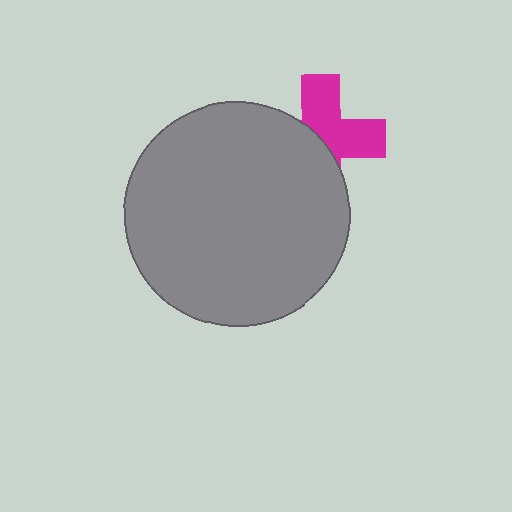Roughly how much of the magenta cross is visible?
About half of it is visible (roughly 51%).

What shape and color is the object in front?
The object in front is a gray circle.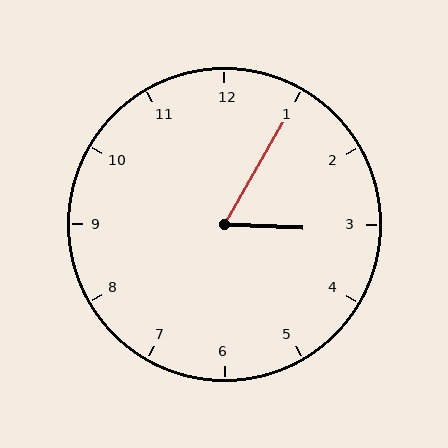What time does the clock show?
3:05.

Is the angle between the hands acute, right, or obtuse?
It is acute.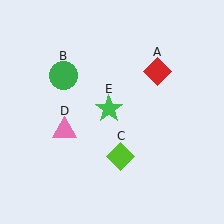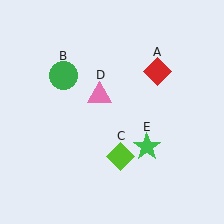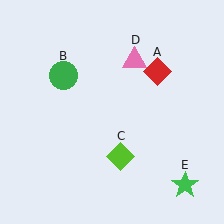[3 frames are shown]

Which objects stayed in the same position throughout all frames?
Red diamond (object A) and green circle (object B) and lime diamond (object C) remained stationary.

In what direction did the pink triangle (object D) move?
The pink triangle (object D) moved up and to the right.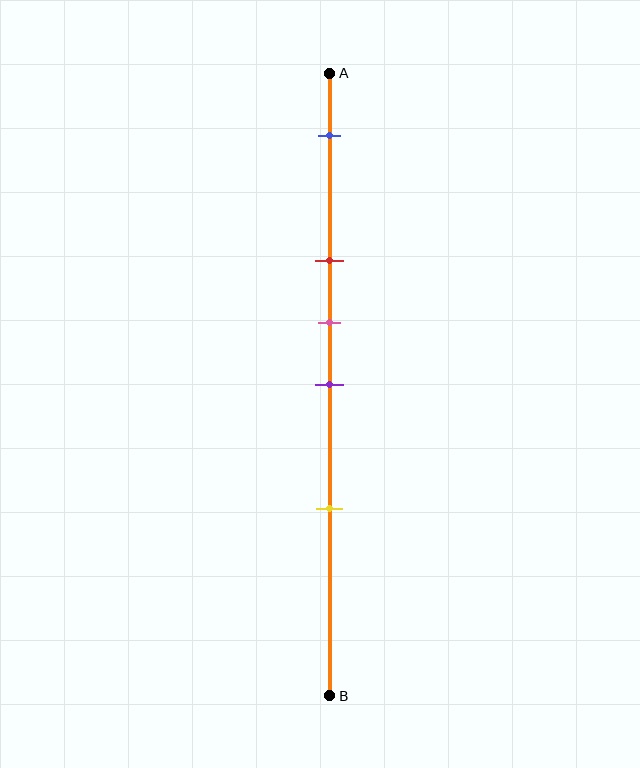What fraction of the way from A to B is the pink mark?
The pink mark is approximately 40% (0.4) of the way from A to B.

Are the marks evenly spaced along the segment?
No, the marks are not evenly spaced.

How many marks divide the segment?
There are 5 marks dividing the segment.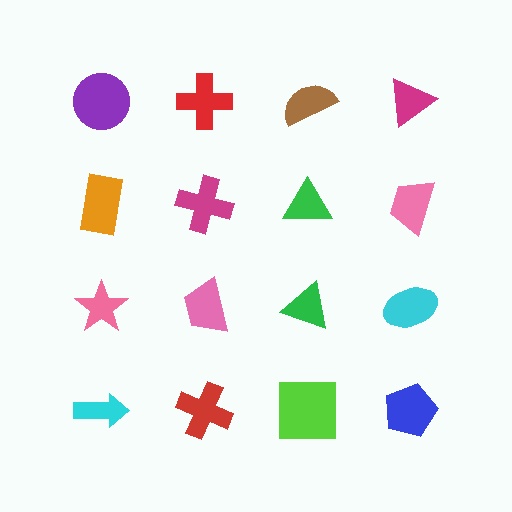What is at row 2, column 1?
An orange rectangle.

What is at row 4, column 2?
A red cross.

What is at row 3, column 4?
A cyan ellipse.